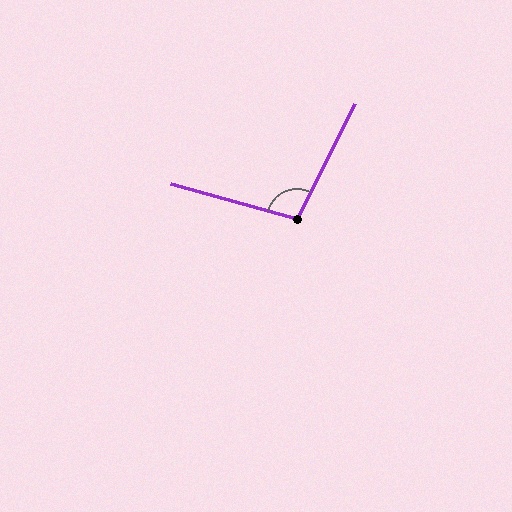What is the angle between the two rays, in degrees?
Approximately 101 degrees.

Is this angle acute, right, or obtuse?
It is obtuse.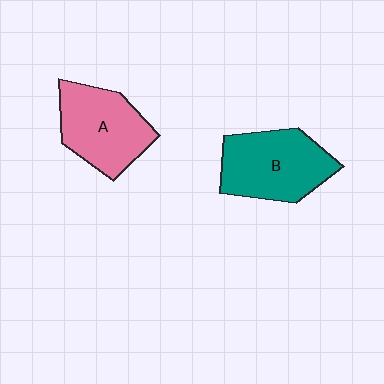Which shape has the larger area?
Shape B (teal).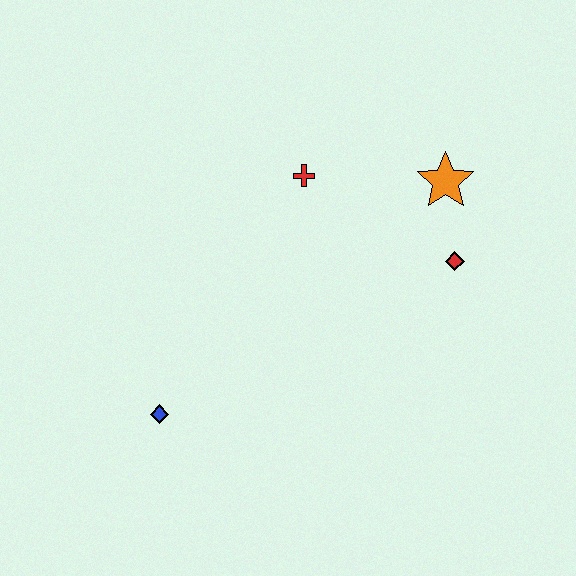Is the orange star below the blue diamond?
No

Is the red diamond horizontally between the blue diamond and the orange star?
No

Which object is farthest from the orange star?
The blue diamond is farthest from the orange star.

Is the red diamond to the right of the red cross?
Yes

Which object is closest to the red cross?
The orange star is closest to the red cross.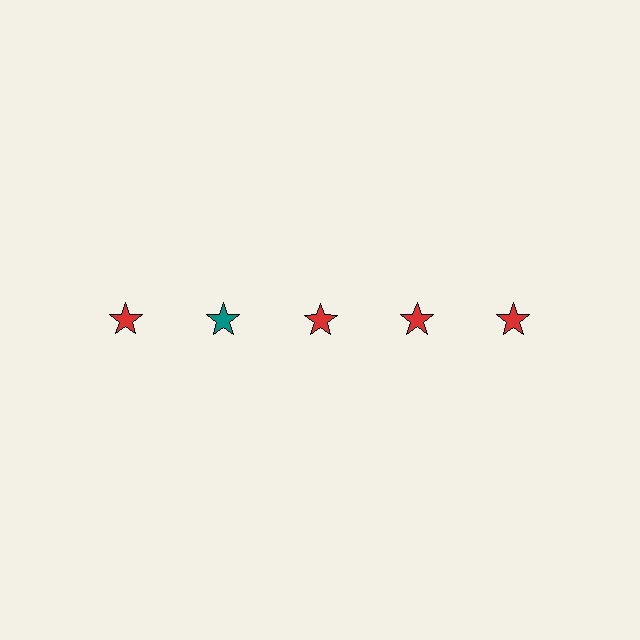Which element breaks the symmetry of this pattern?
The teal star in the top row, second from left column breaks the symmetry. All other shapes are red stars.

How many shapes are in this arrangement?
There are 5 shapes arranged in a grid pattern.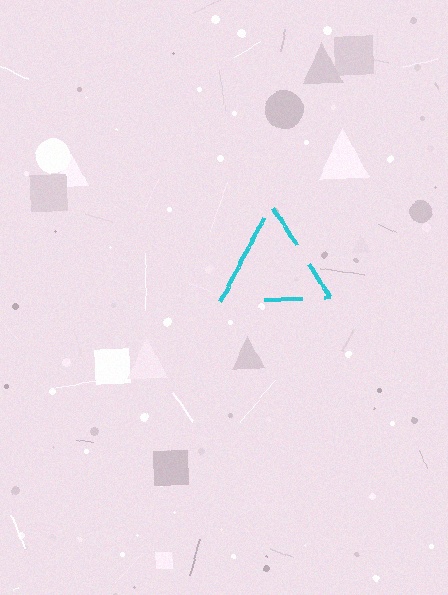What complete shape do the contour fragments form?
The contour fragments form a triangle.